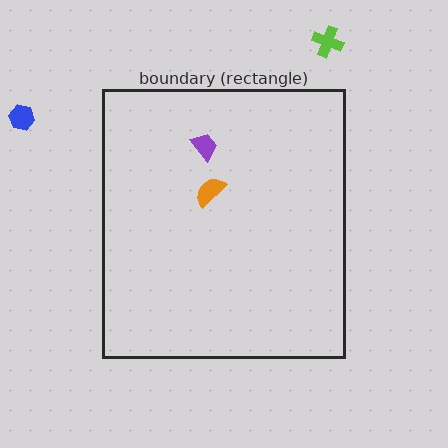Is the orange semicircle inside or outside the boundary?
Inside.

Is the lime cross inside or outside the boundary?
Outside.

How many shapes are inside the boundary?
2 inside, 2 outside.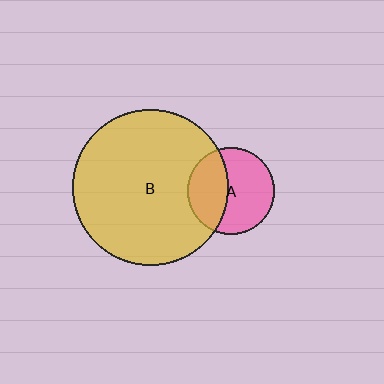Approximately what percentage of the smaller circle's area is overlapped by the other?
Approximately 40%.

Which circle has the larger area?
Circle B (yellow).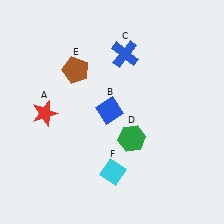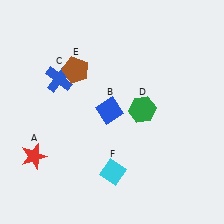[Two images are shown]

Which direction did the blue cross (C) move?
The blue cross (C) moved left.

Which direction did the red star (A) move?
The red star (A) moved down.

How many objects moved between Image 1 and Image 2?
3 objects moved between the two images.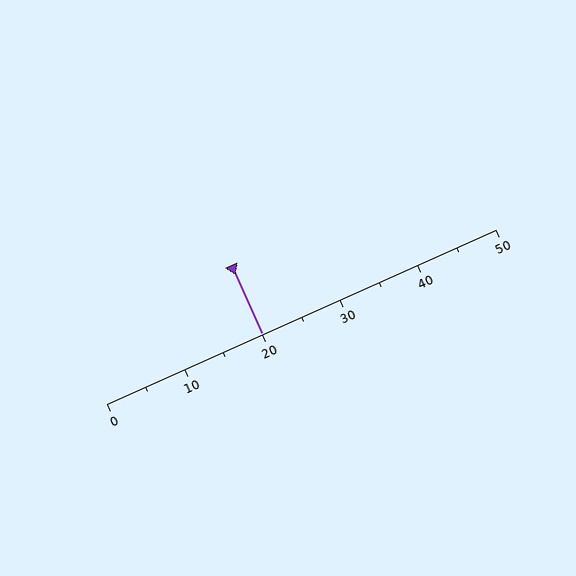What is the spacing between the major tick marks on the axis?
The major ticks are spaced 10 apart.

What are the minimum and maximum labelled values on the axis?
The axis runs from 0 to 50.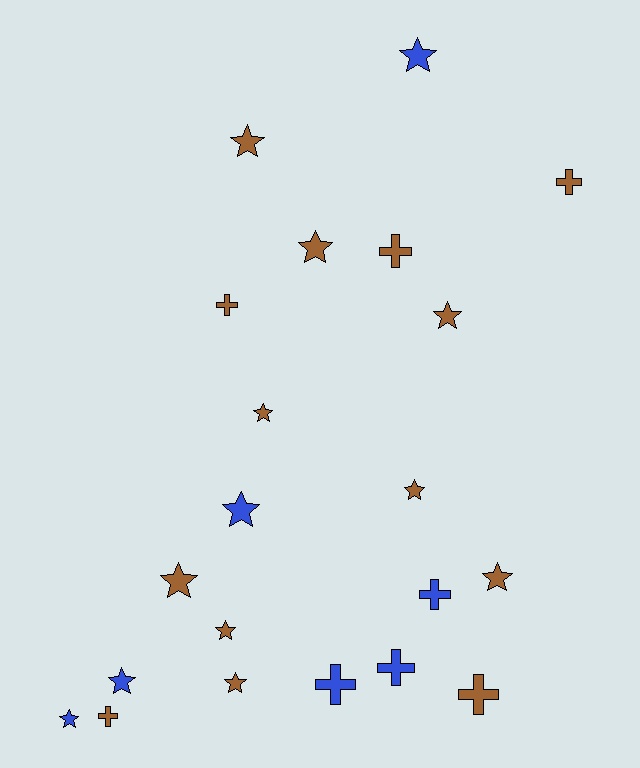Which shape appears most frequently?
Star, with 13 objects.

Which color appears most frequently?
Brown, with 14 objects.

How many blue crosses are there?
There are 3 blue crosses.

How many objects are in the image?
There are 21 objects.